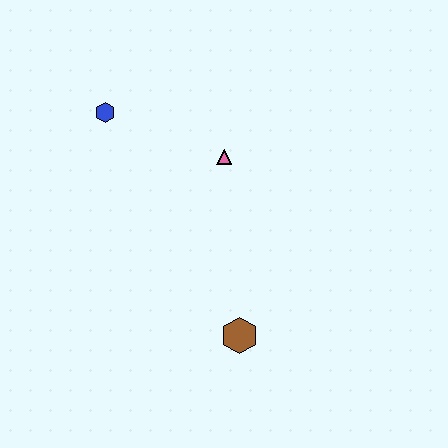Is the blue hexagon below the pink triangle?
No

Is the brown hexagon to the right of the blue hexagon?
Yes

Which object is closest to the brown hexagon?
The pink triangle is closest to the brown hexagon.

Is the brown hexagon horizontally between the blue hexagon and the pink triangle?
No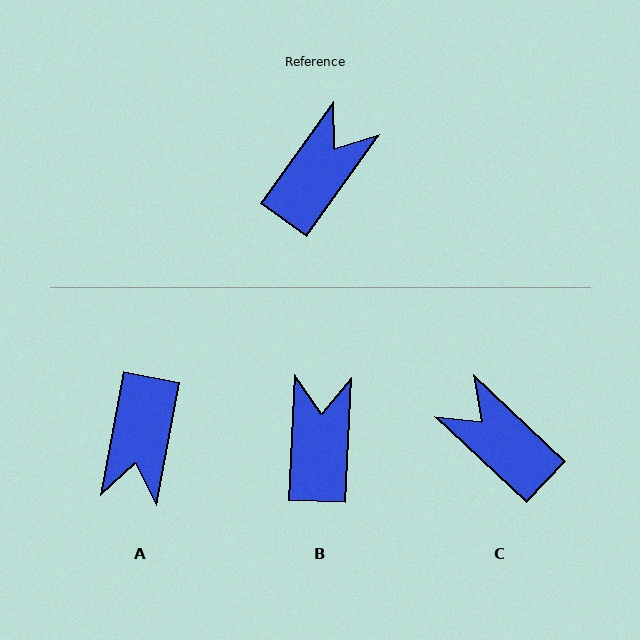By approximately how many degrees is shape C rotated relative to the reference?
Approximately 82 degrees counter-clockwise.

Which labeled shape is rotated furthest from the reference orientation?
A, about 155 degrees away.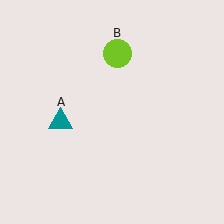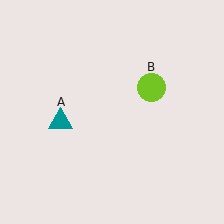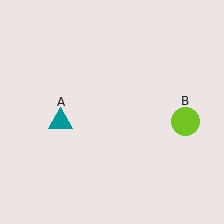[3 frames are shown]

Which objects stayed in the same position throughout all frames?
Teal triangle (object A) remained stationary.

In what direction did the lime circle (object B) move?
The lime circle (object B) moved down and to the right.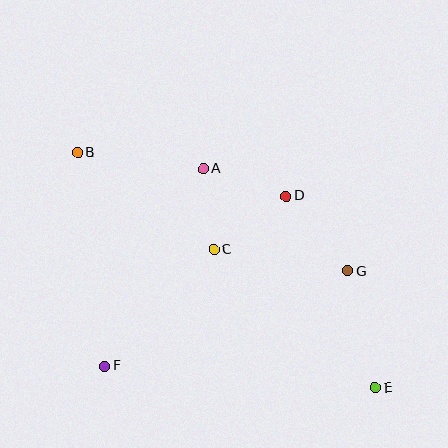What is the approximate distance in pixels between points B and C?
The distance between B and C is approximately 167 pixels.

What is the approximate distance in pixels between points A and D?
The distance between A and D is approximately 88 pixels.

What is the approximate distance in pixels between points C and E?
The distance between C and E is approximately 212 pixels.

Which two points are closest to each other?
Points A and C are closest to each other.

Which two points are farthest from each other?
Points B and E are farthest from each other.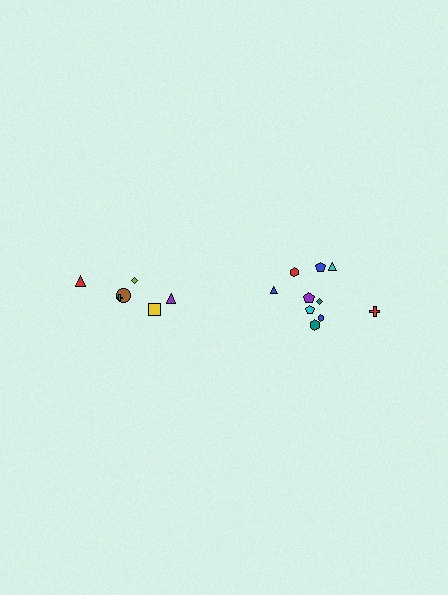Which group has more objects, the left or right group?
The right group.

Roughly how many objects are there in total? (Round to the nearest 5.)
Roughly 15 objects in total.